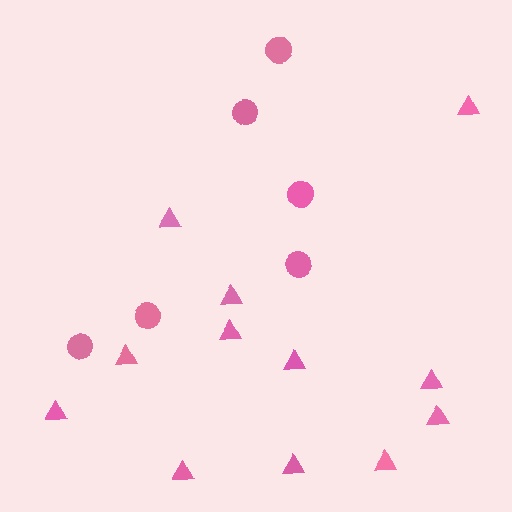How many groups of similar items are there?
There are 2 groups: one group of circles (6) and one group of triangles (12).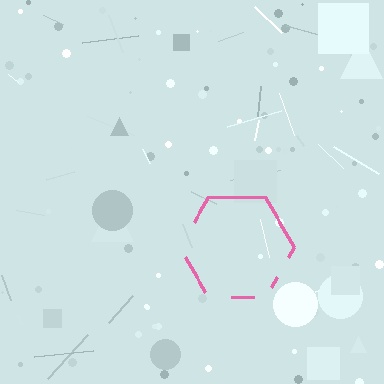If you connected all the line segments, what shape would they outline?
They would outline a hexagon.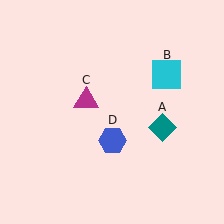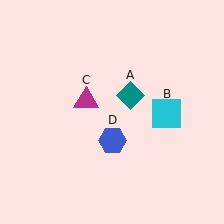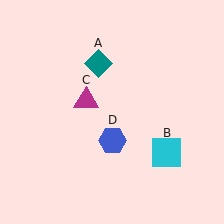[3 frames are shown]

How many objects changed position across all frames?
2 objects changed position: teal diamond (object A), cyan square (object B).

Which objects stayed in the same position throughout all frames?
Magenta triangle (object C) and blue hexagon (object D) remained stationary.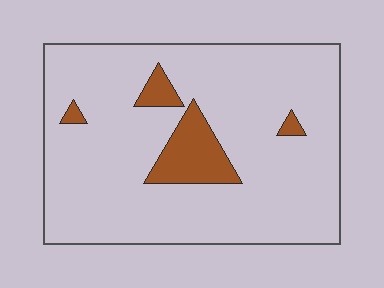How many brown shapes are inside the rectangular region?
4.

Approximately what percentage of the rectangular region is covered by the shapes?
Approximately 10%.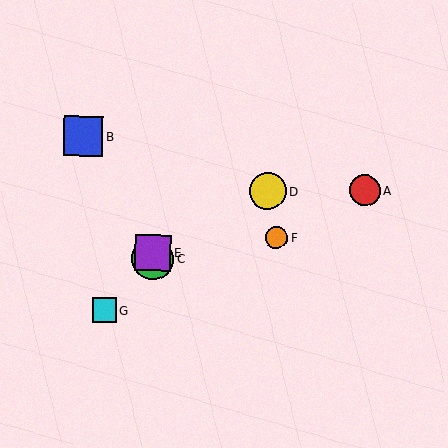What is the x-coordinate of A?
Object A is at x≈364.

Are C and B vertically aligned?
No, C is at x≈153 and B is at x≈83.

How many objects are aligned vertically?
2 objects (C, E) are aligned vertically.